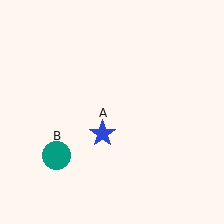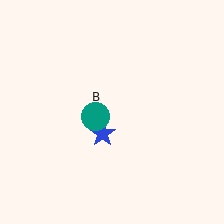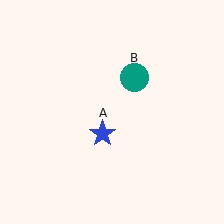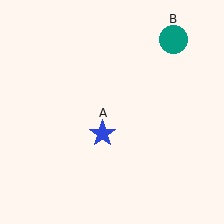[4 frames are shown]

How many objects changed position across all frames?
1 object changed position: teal circle (object B).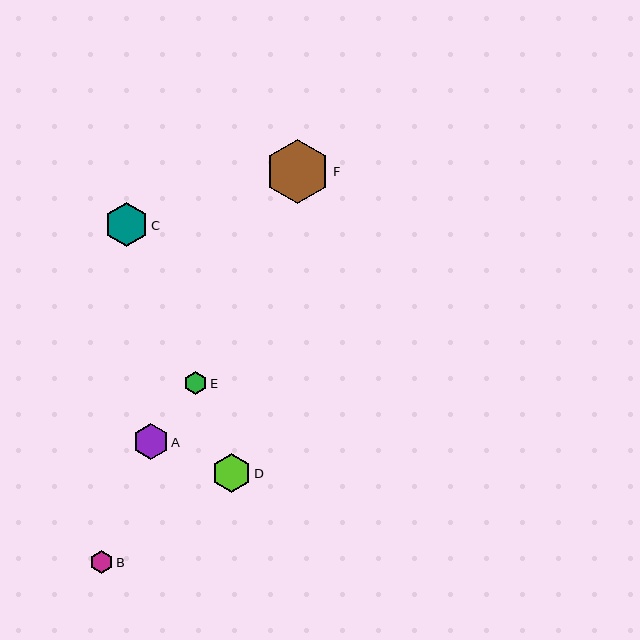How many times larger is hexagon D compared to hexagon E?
Hexagon D is approximately 1.7 times the size of hexagon E.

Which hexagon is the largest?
Hexagon F is the largest with a size of approximately 65 pixels.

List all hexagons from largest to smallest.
From largest to smallest: F, C, D, A, E, B.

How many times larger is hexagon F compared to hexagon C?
Hexagon F is approximately 1.5 times the size of hexagon C.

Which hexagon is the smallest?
Hexagon B is the smallest with a size of approximately 23 pixels.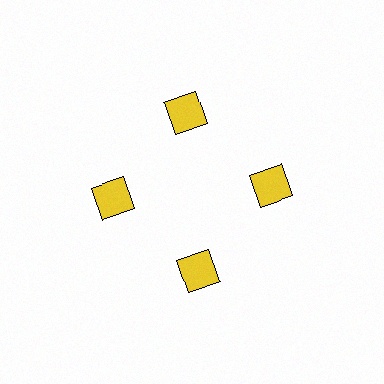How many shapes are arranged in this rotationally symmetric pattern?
There are 4 shapes, arranged in 4 groups of 1.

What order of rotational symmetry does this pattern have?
This pattern has 4-fold rotational symmetry.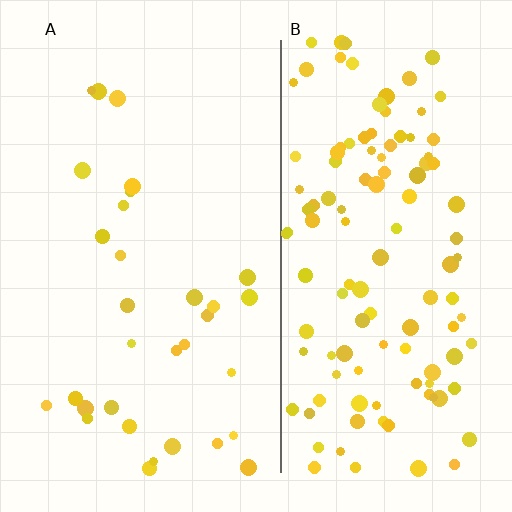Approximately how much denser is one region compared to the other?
Approximately 3.9× — region B over region A.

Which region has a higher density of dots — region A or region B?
B (the right).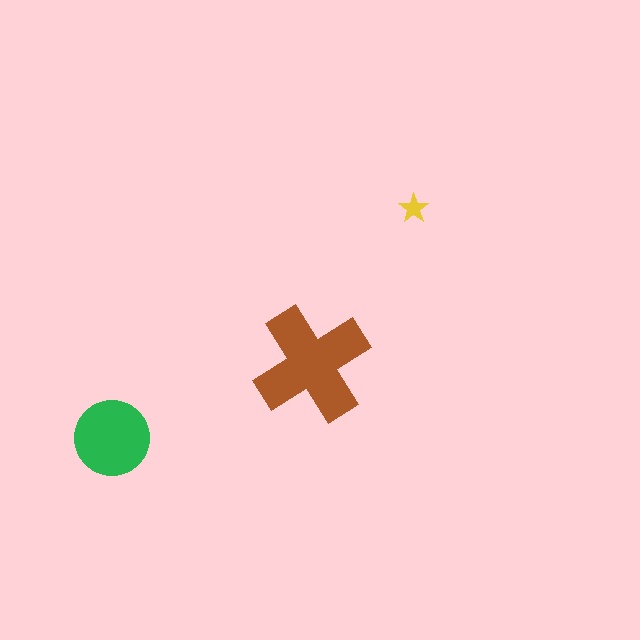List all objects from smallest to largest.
The yellow star, the green circle, the brown cross.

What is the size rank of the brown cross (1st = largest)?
1st.